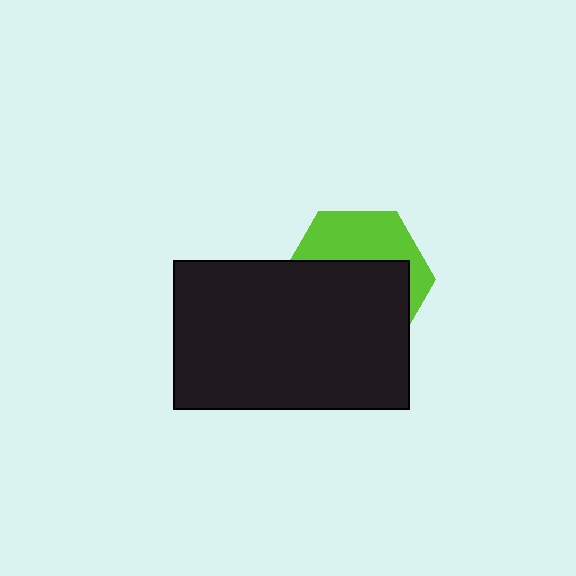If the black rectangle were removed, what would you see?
You would see the complete lime hexagon.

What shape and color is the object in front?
The object in front is a black rectangle.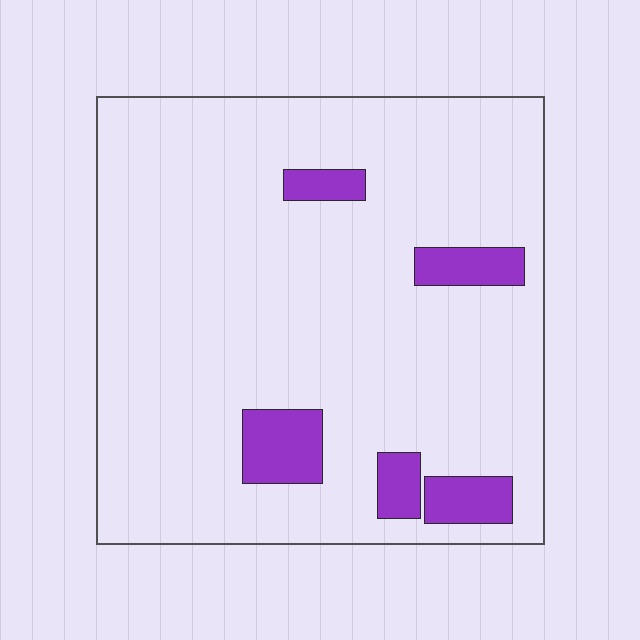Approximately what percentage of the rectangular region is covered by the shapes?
Approximately 10%.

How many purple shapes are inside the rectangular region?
5.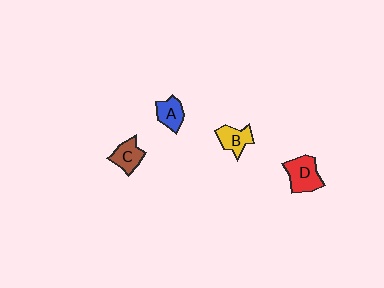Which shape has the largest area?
Shape D (red).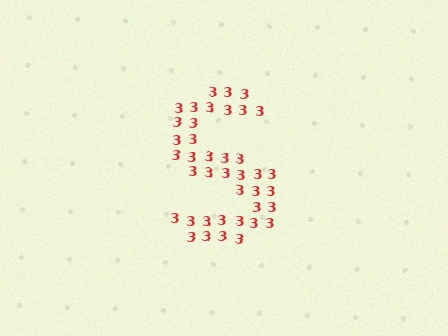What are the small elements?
The small elements are digit 3's.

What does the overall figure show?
The overall figure shows the letter S.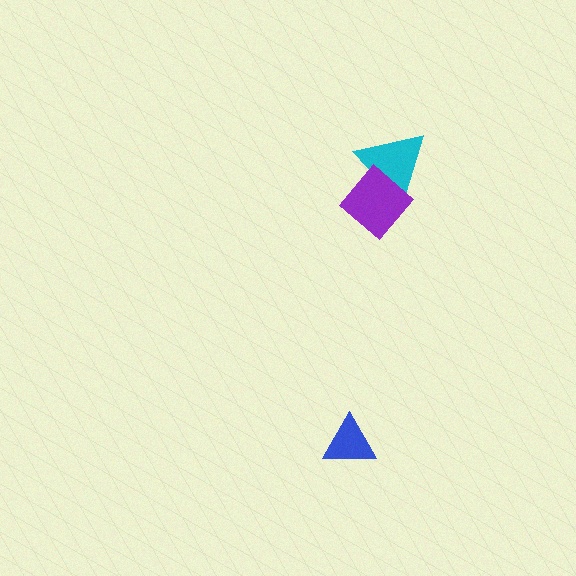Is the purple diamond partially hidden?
No, no other shape covers it.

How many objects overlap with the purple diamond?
1 object overlaps with the purple diamond.